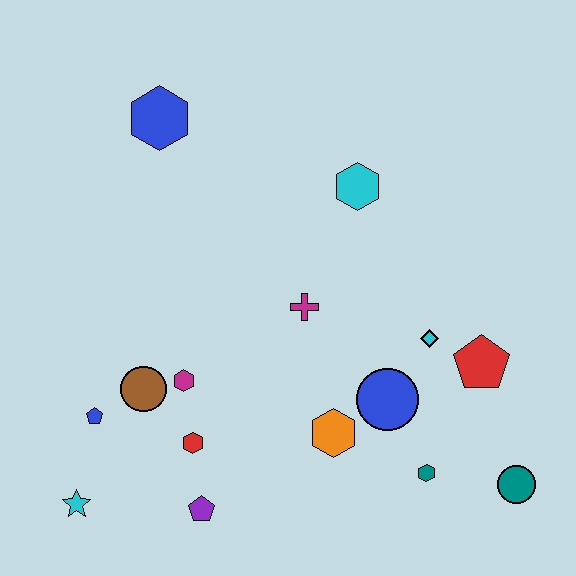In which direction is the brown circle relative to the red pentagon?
The brown circle is to the left of the red pentagon.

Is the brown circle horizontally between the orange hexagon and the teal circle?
No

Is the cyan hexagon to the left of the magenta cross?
No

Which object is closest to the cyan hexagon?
The magenta cross is closest to the cyan hexagon.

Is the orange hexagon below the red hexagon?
No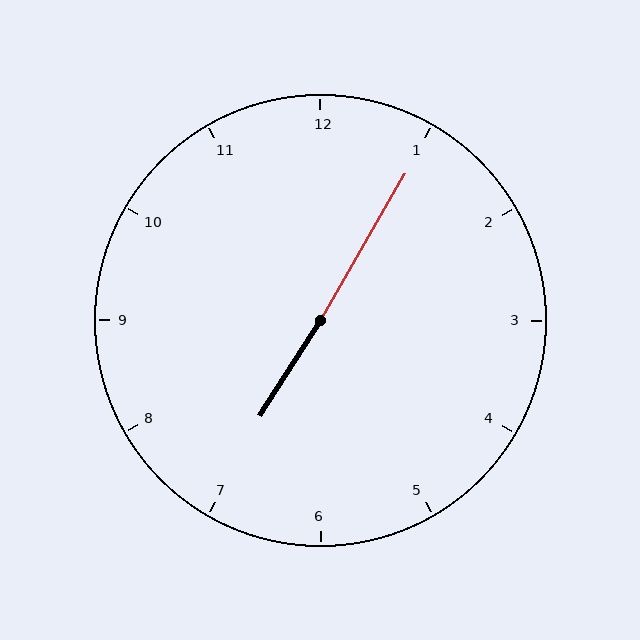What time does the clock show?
7:05.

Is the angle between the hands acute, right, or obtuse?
It is obtuse.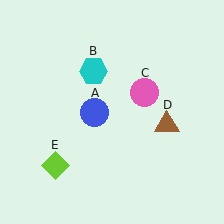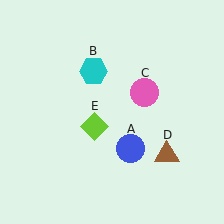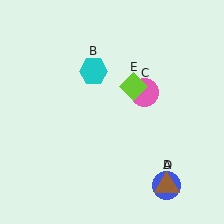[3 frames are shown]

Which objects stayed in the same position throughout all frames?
Cyan hexagon (object B) and pink circle (object C) remained stationary.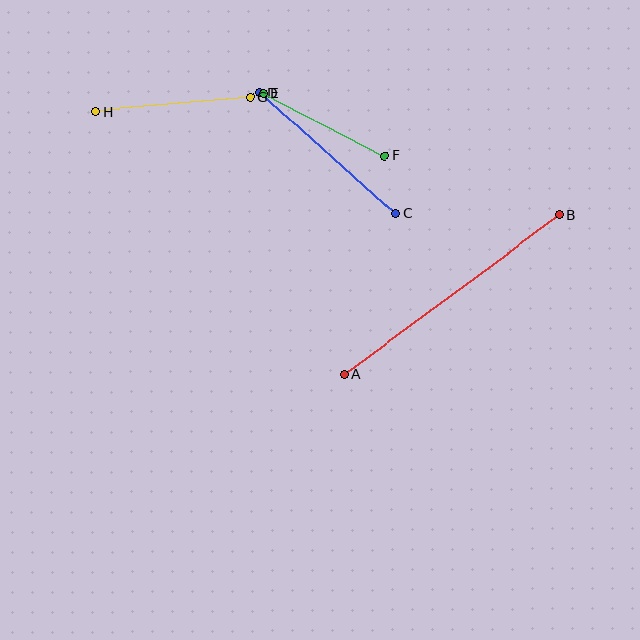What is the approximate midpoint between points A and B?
The midpoint is at approximately (452, 295) pixels.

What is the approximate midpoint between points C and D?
The midpoint is at approximately (328, 153) pixels.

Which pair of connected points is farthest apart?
Points A and B are farthest apart.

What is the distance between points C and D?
The distance is approximately 182 pixels.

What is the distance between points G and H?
The distance is approximately 155 pixels.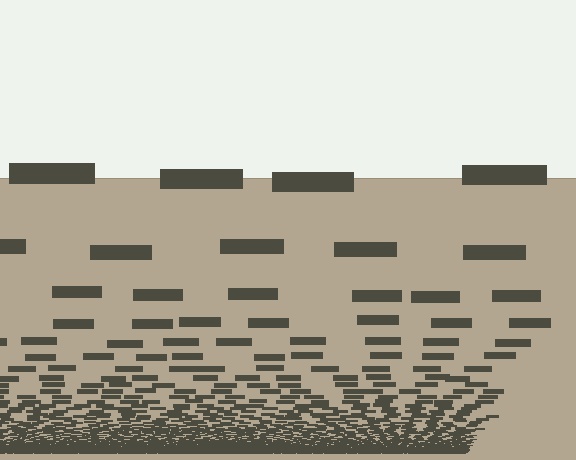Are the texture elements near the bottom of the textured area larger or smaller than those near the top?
Smaller. The gradient is inverted — elements near the bottom are smaller and denser.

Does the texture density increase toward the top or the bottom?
Density increases toward the bottom.